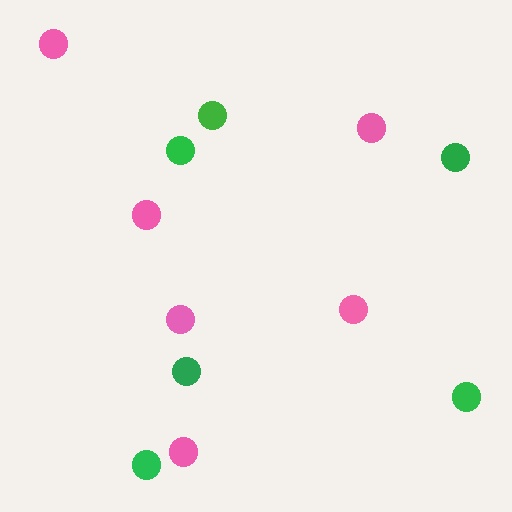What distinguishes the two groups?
There are 2 groups: one group of pink circles (6) and one group of green circles (6).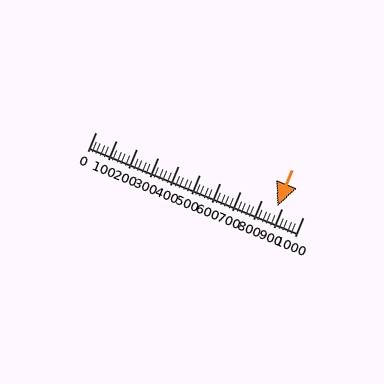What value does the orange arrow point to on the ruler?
The orange arrow points to approximately 878.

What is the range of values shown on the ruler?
The ruler shows values from 0 to 1000.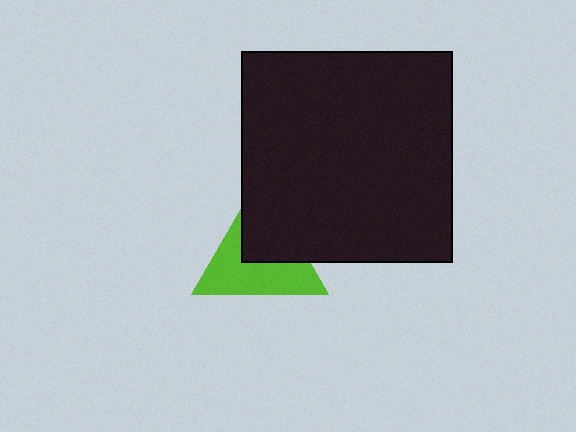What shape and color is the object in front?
The object in front is a black square.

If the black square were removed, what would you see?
You would see the complete lime triangle.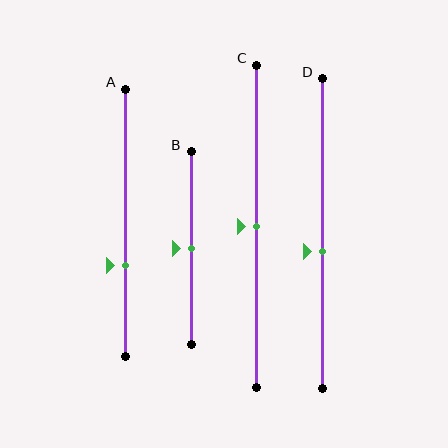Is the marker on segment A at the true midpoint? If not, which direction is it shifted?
No, the marker on segment A is shifted downward by about 16% of the segment length.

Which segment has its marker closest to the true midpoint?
Segment B has its marker closest to the true midpoint.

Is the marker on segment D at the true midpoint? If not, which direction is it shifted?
No, the marker on segment D is shifted downward by about 6% of the segment length.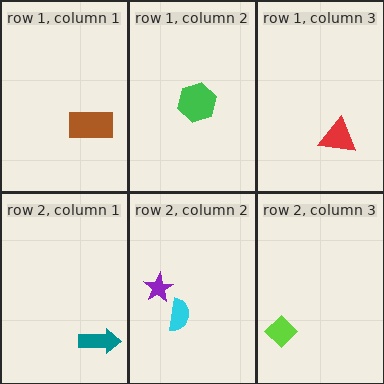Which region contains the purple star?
The row 2, column 2 region.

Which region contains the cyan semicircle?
The row 2, column 2 region.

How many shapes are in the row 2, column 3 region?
1.